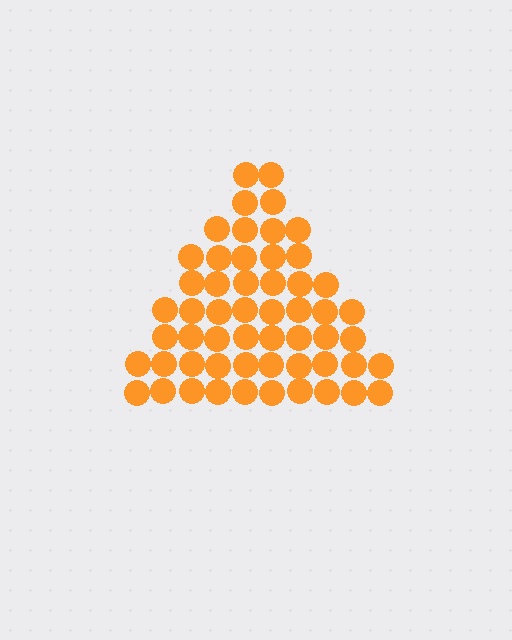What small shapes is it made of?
It is made of small circles.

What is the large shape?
The large shape is a triangle.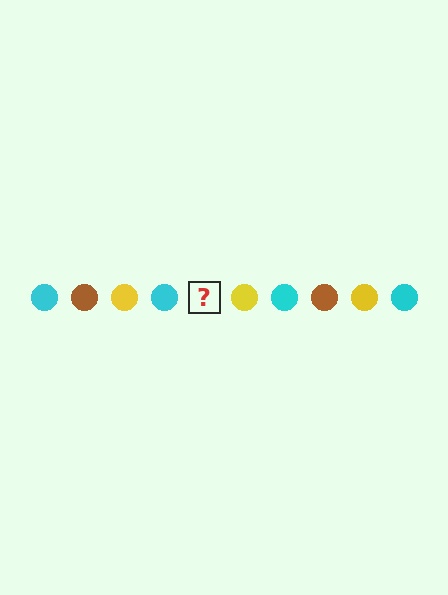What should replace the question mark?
The question mark should be replaced with a brown circle.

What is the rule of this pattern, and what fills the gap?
The rule is that the pattern cycles through cyan, brown, yellow circles. The gap should be filled with a brown circle.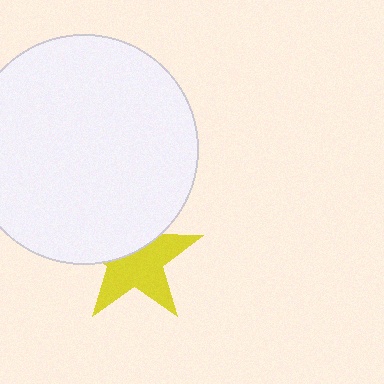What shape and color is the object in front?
The object in front is a white circle.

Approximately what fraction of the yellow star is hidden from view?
Roughly 40% of the yellow star is hidden behind the white circle.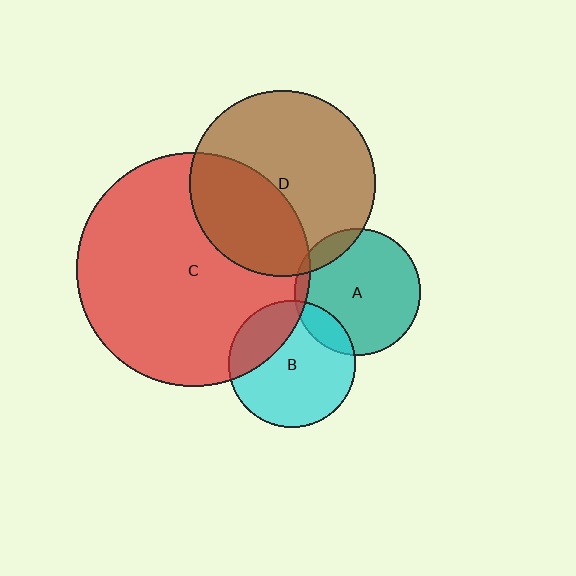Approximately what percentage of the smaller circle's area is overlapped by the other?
Approximately 5%.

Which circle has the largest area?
Circle C (red).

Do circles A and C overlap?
Yes.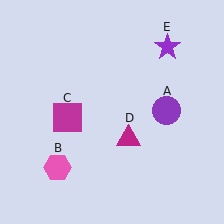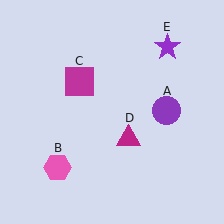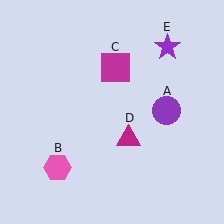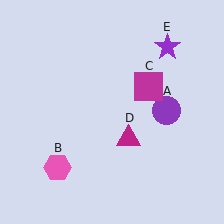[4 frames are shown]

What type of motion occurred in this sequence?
The magenta square (object C) rotated clockwise around the center of the scene.